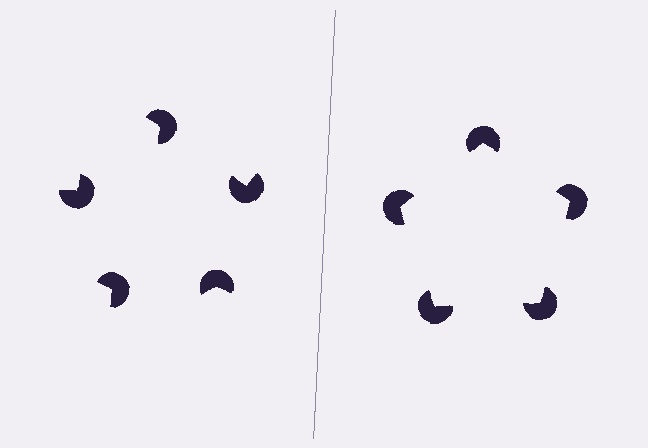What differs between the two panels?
The pac-man discs are positioned identically on both sides; only the wedge orientations differ. On the right they align to a pentagon; on the left they are misaligned.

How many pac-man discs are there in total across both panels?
10 — 5 on each side.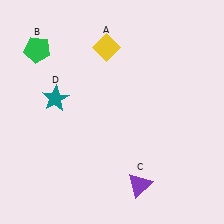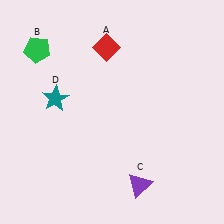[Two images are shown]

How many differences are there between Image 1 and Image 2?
There is 1 difference between the two images.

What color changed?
The diamond (A) changed from yellow in Image 1 to red in Image 2.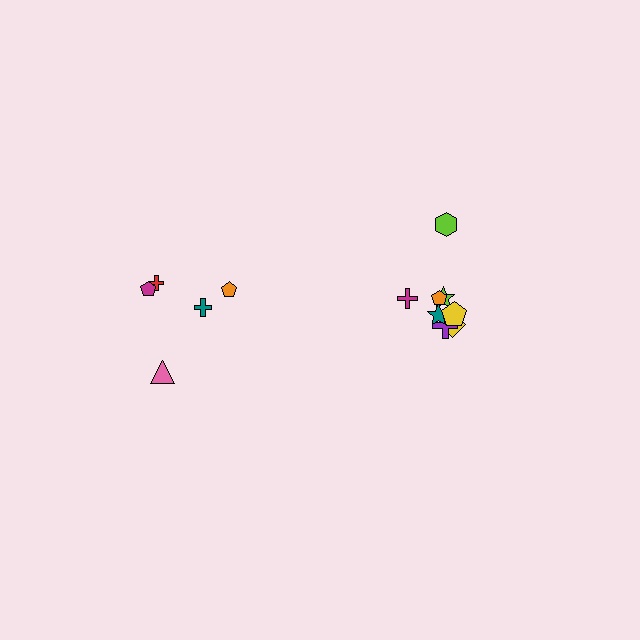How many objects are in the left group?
There are 5 objects.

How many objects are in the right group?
There are 8 objects.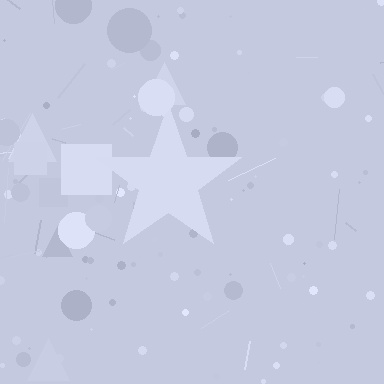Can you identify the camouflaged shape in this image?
The camouflaged shape is a star.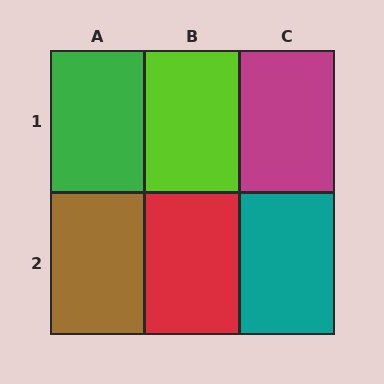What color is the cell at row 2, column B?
Red.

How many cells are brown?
1 cell is brown.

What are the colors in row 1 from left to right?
Green, lime, magenta.